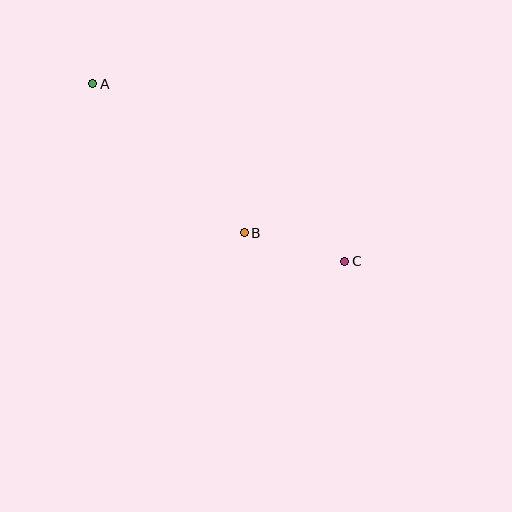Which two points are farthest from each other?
Points A and C are farthest from each other.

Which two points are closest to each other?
Points B and C are closest to each other.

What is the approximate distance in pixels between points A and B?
The distance between A and B is approximately 213 pixels.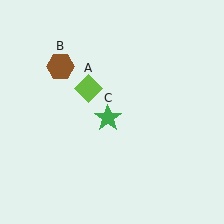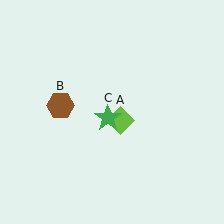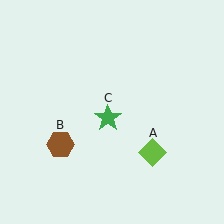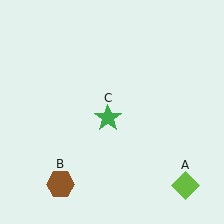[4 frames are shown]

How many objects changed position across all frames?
2 objects changed position: lime diamond (object A), brown hexagon (object B).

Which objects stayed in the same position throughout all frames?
Green star (object C) remained stationary.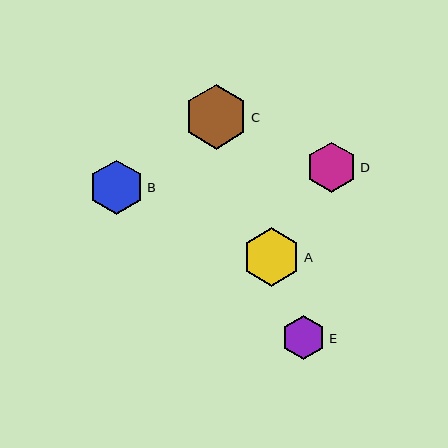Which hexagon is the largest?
Hexagon C is the largest with a size of approximately 65 pixels.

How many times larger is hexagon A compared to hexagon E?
Hexagon A is approximately 1.3 times the size of hexagon E.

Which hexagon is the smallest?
Hexagon E is the smallest with a size of approximately 44 pixels.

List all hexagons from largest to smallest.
From largest to smallest: C, A, B, D, E.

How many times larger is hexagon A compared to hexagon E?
Hexagon A is approximately 1.3 times the size of hexagon E.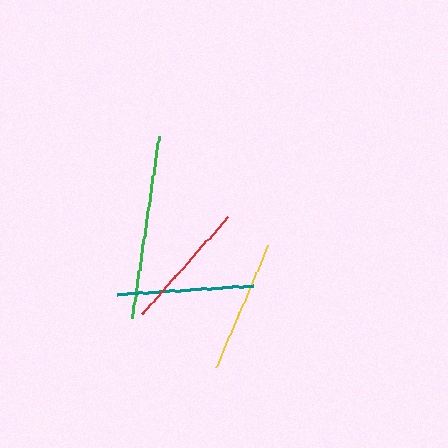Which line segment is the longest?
The green line is the longest at approximately 184 pixels.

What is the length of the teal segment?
The teal segment is approximately 137 pixels long.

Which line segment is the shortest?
The red line is the shortest at approximately 129 pixels.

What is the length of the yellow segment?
The yellow segment is approximately 133 pixels long.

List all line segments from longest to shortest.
From longest to shortest: green, teal, yellow, red.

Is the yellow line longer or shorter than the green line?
The green line is longer than the yellow line.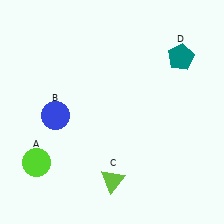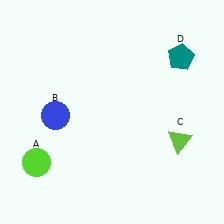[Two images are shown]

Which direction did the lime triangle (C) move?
The lime triangle (C) moved right.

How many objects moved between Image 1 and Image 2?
1 object moved between the two images.